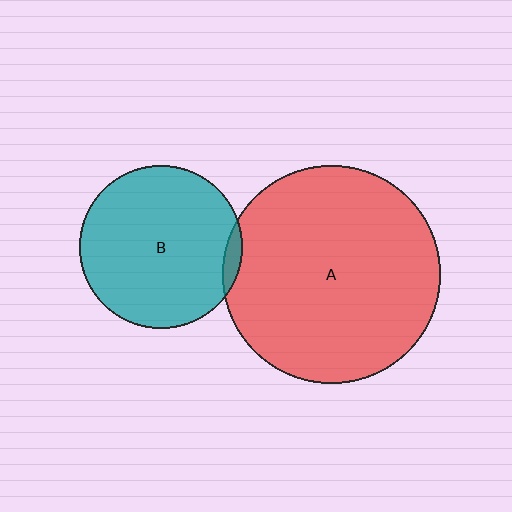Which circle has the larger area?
Circle A (red).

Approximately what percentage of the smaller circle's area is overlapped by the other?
Approximately 5%.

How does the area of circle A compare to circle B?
Approximately 1.8 times.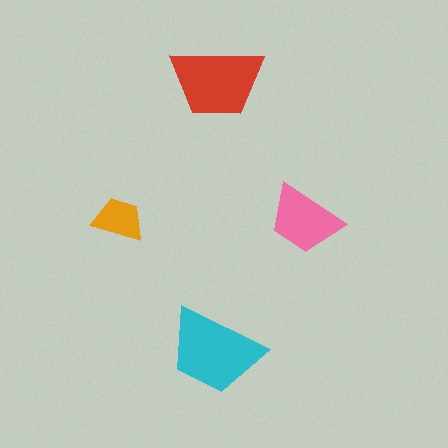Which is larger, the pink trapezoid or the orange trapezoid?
The pink one.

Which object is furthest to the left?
The orange trapezoid is leftmost.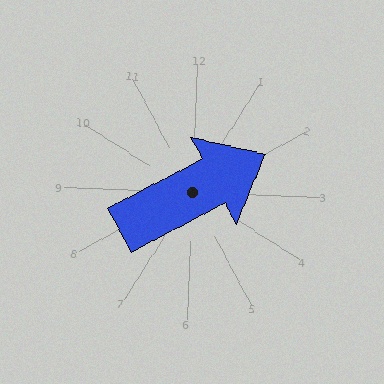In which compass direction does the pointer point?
Northeast.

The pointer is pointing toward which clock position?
Roughly 2 o'clock.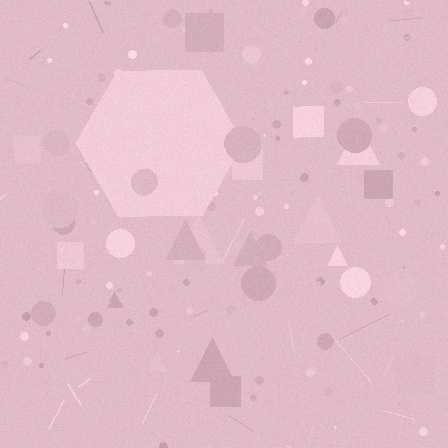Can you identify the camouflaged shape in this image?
The camouflaged shape is a hexagon.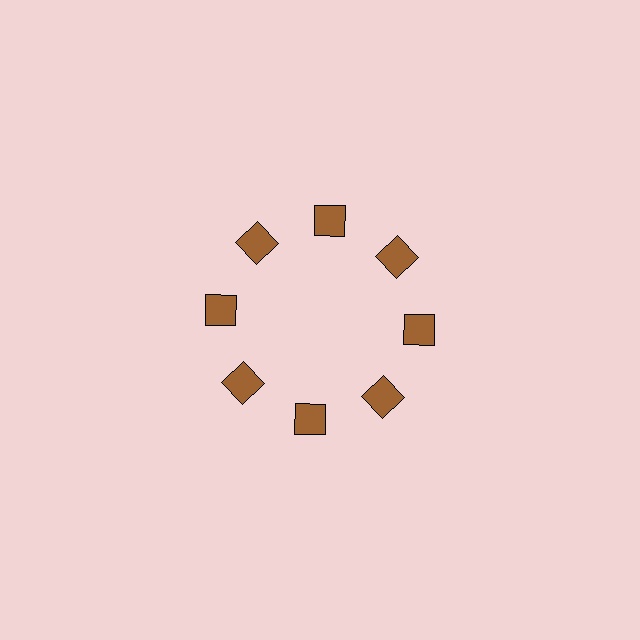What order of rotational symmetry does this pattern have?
This pattern has 8-fold rotational symmetry.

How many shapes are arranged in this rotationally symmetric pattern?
There are 8 shapes, arranged in 8 groups of 1.